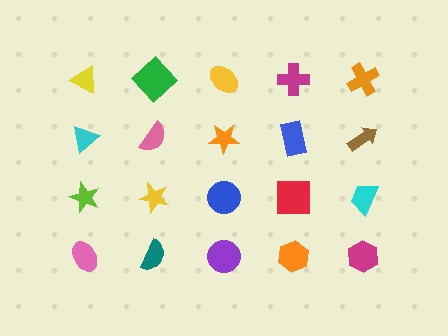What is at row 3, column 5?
A cyan trapezoid.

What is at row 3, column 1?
A lime star.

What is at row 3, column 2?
A yellow star.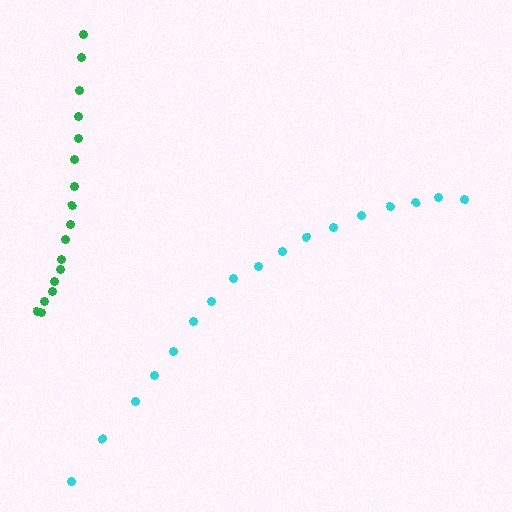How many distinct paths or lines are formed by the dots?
There are 2 distinct paths.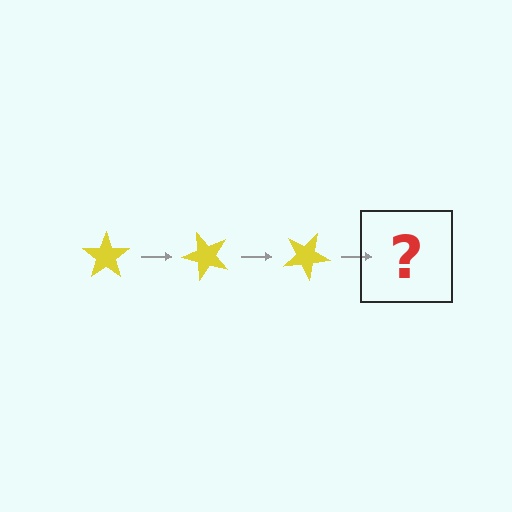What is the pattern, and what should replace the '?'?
The pattern is that the star rotates 50 degrees each step. The '?' should be a yellow star rotated 150 degrees.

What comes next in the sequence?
The next element should be a yellow star rotated 150 degrees.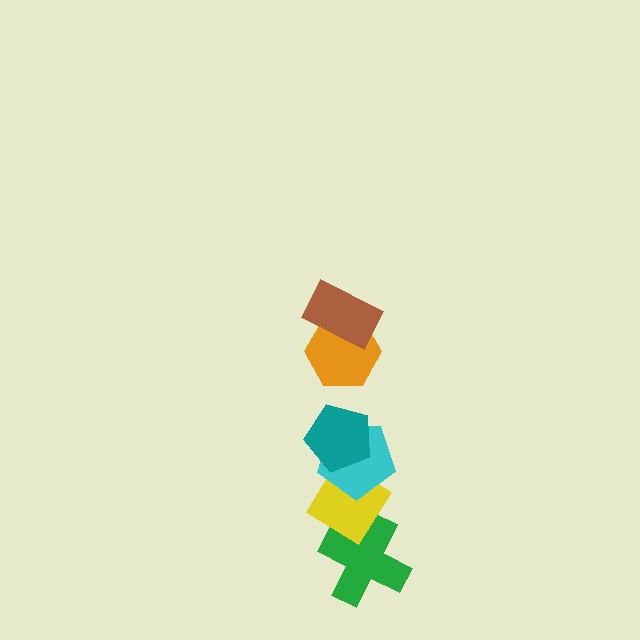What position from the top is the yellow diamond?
The yellow diamond is 5th from the top.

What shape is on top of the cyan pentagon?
The teal pentagon is on top of the cyan pentagon.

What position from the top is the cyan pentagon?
The cyan pentagon is 4th from the top.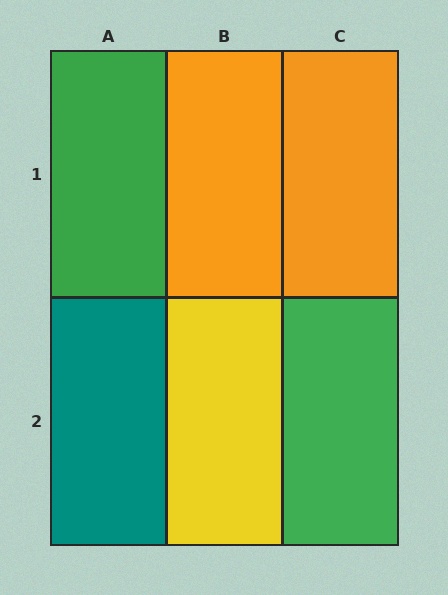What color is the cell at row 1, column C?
Orange.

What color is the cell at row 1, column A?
Green.